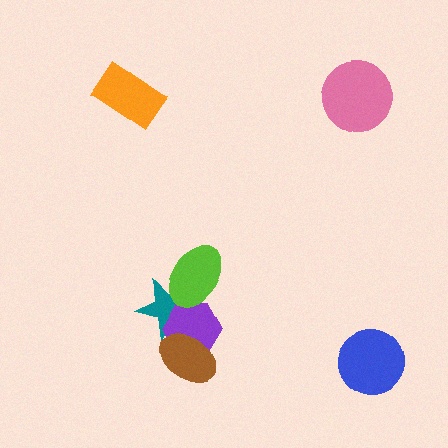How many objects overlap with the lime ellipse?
2 objects overlap with the lime ellipse.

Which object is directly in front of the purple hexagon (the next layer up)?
The brown ellipse is directly in front of the purple hexagon.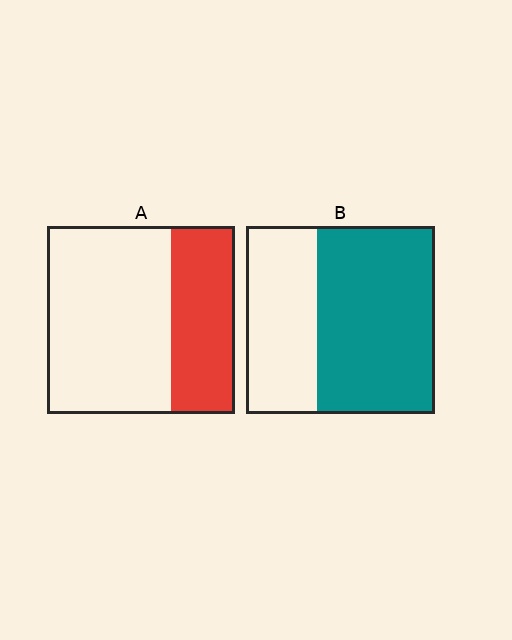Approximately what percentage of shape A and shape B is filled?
A is approximately 35% and B is approximately 60%.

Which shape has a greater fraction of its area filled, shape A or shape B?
Shape B.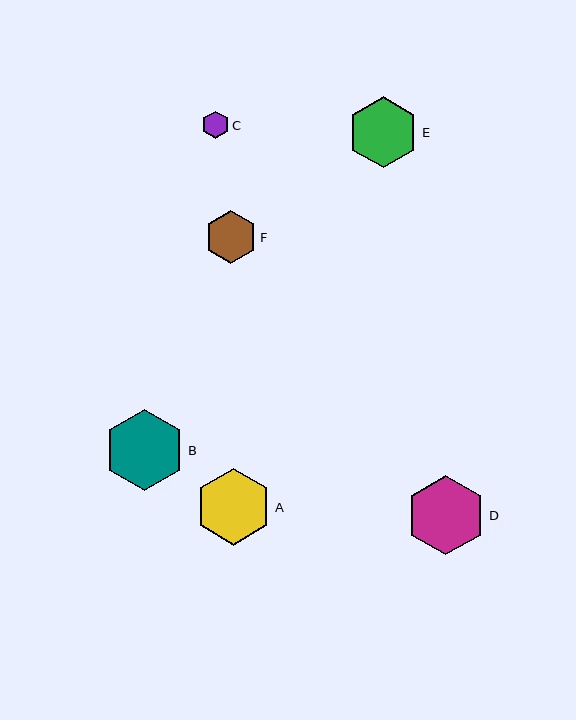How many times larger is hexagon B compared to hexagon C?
Hexagon B is approximately 3.0 times the size of hexagon C.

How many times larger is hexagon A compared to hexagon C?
Hexagon A is approximately 2.8 times the size of hexagon C.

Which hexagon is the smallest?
Hexagon C is the smallest with a size of approximately 27 pixels.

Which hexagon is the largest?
Hexagon B is the largest with a size of approximately 81 pixels.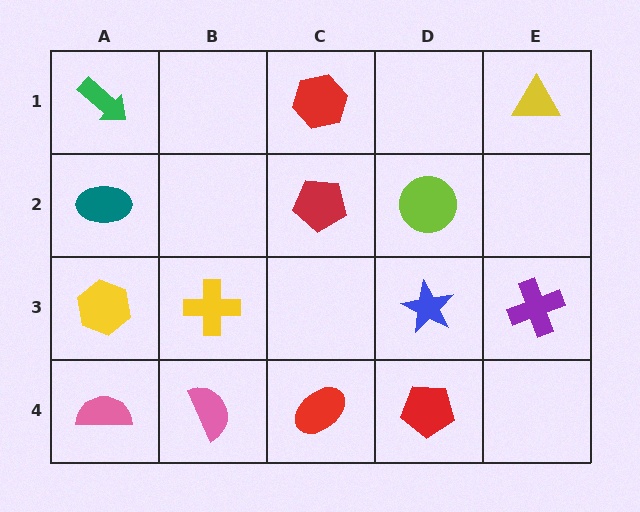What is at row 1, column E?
A yellow triangle.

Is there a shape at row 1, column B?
No, that cell is empty.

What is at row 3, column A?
A yellow hexagon.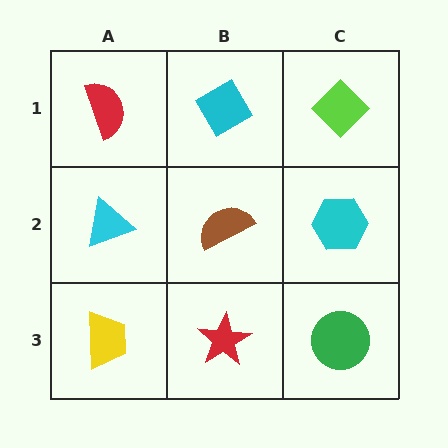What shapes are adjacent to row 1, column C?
A cyan hexagon (row 2, column C), a cyan diamond (row 1, column B).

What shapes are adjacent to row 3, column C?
A cyan hexagon (row 2, column C), a red star (row 3, column B).